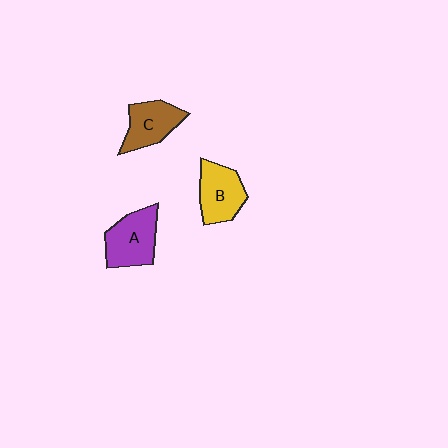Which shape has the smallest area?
Shape C (brown).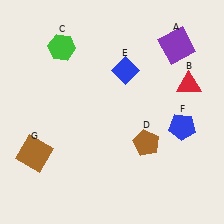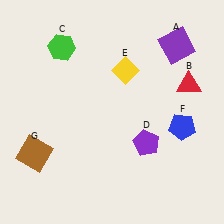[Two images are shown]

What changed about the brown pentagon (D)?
In Image 1, D is brown. In Image 2, it changed to purple.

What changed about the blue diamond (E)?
In Image 1, E is blue. In Image 2, it changed to yellow.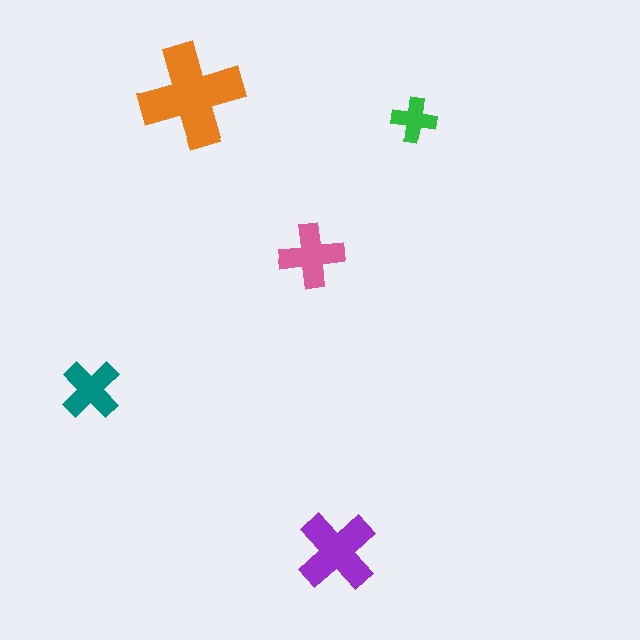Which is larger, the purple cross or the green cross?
The purple one.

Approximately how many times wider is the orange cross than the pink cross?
About 1.5 times wider.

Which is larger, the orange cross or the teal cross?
The orange one.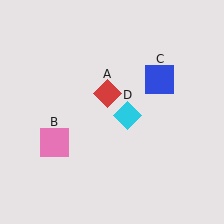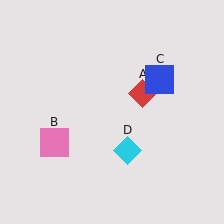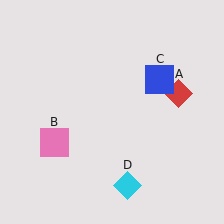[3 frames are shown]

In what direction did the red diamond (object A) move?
The red diamond (object A) moved right.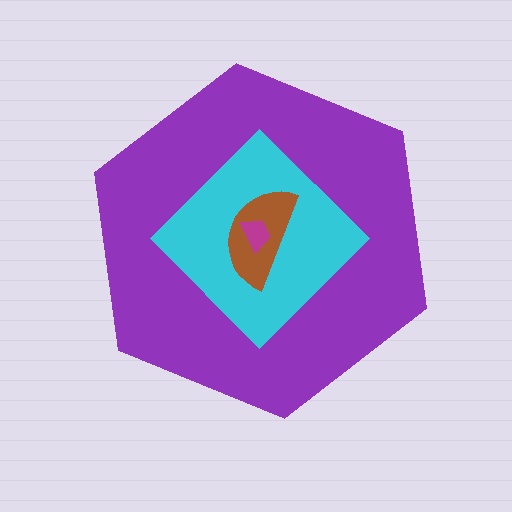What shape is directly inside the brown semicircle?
The magenta trapezoid.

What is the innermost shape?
The magenta trapezoid.